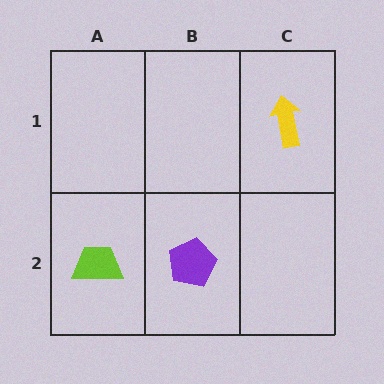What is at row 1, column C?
A yellow arrow.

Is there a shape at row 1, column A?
No, that cell is empty.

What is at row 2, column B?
A purple pentagon.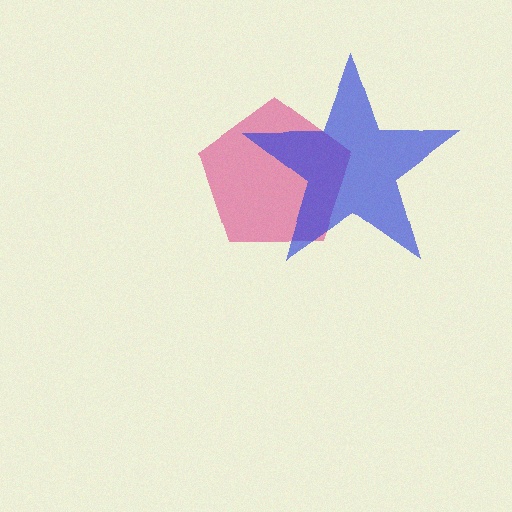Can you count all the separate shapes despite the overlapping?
Yes, there are 2 separate shapes.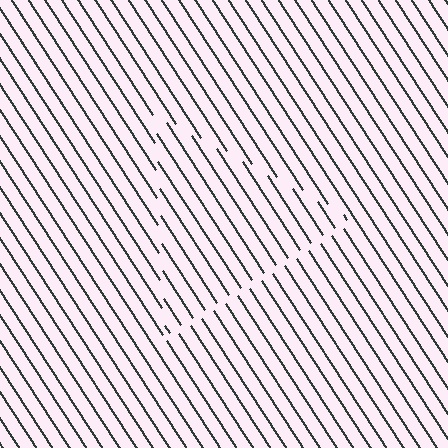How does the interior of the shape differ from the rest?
The interior of the shape contains the same grating, shifted by half a period — the contour is defined by the phase discontinuity where line-ends from the inner and outer gratings abut.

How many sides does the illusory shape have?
3 sides — the line-ends trace a triangle.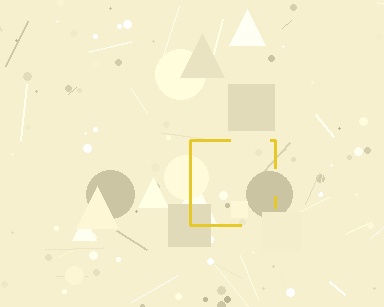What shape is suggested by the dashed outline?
The dashed outline suggests a square.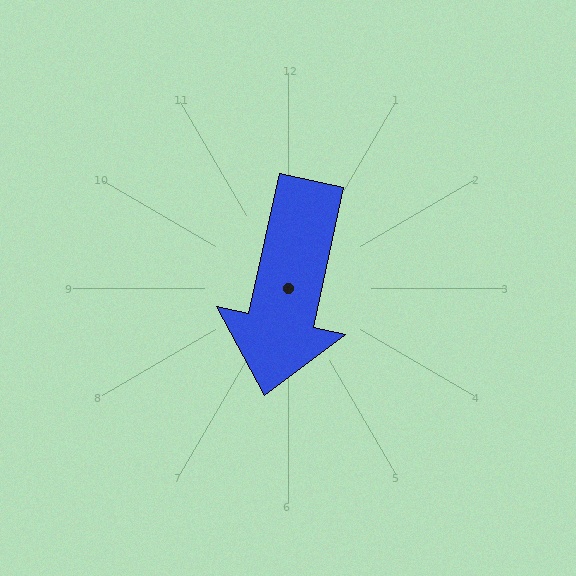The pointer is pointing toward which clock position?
Roughly 6 o'clock.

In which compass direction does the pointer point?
South.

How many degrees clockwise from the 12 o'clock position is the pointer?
Approximately 192 degrees.